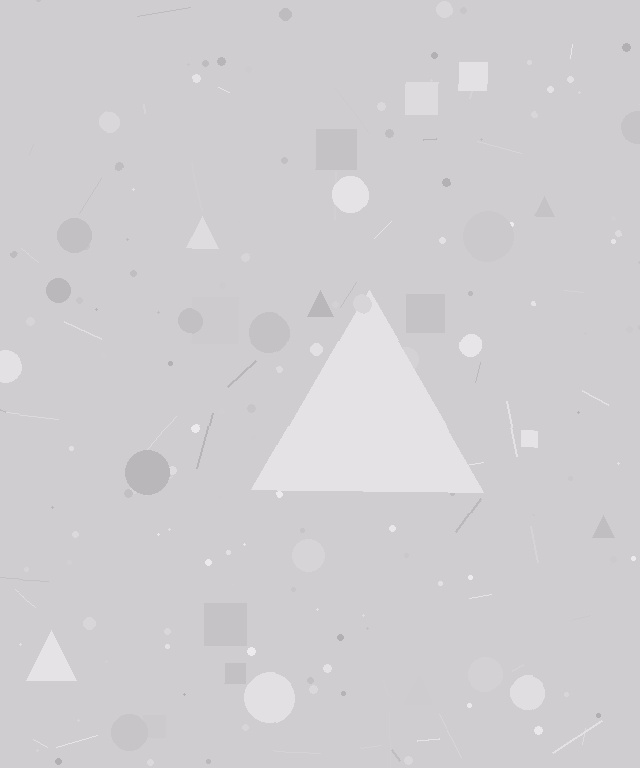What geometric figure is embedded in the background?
A triangle is embedded in the background.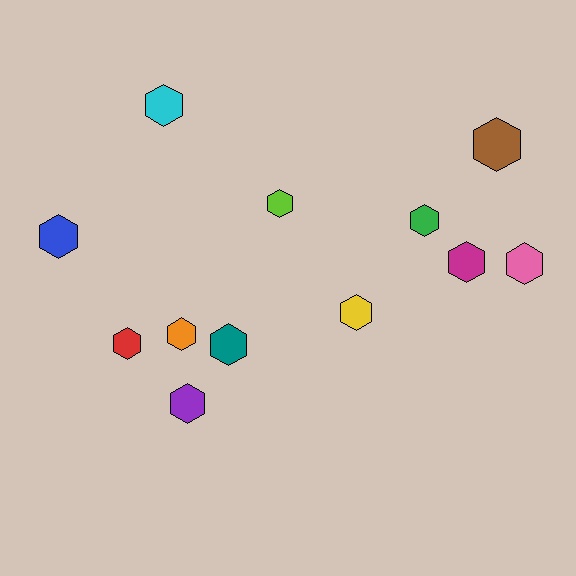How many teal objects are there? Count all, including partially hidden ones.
There is 1 teal object.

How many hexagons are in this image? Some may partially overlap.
There are 12 hexagons.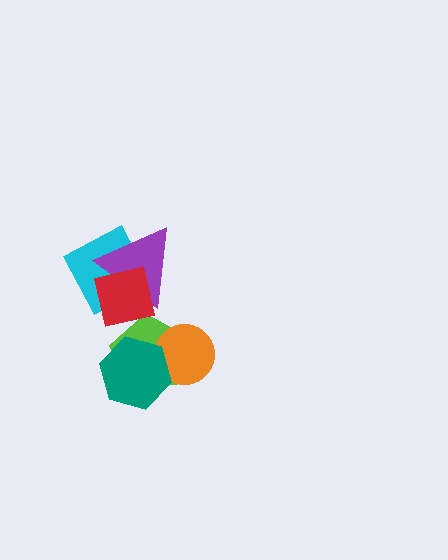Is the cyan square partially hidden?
Yes, it is partially covered by another shape.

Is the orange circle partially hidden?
Yes, it is partially covered by another shape.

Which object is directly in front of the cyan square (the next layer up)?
The purple triangle is directly in front of the cyan square.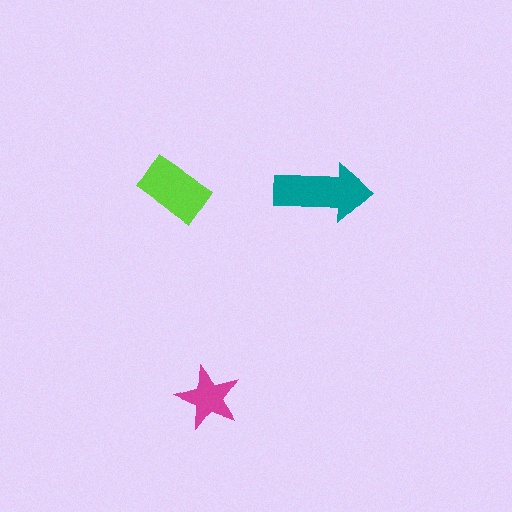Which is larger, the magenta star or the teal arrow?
The teal arrow.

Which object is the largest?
The teal arrow.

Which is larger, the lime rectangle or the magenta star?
The lime rectangle.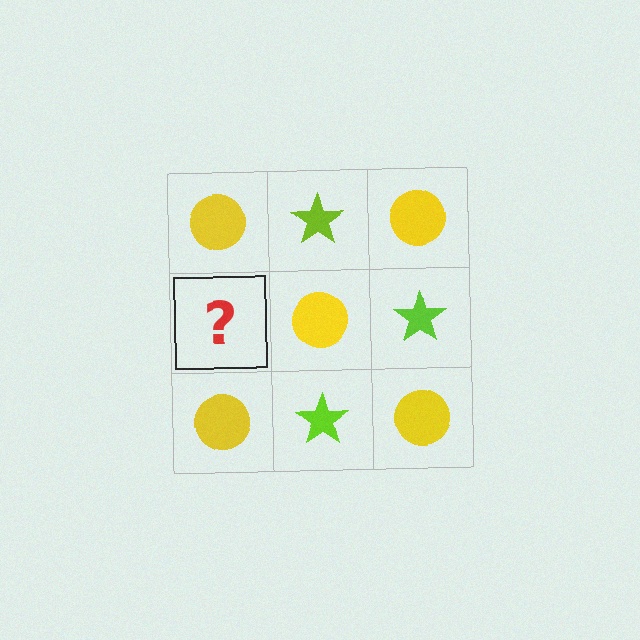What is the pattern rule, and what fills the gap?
The rule is that it alternates yellow circle and lime star in a checkerboard pattern. The gap should be filled with a lime star.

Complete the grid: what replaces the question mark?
The question mark should be replaced with a lime star.